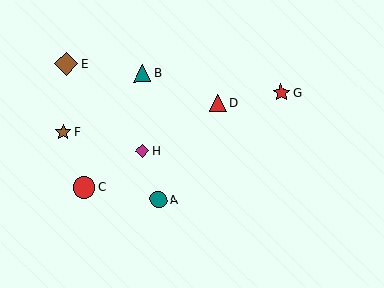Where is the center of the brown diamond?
The center of the brown diamond is at (67, 64).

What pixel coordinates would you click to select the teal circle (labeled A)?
Click at (159, 200) to select the teal circle A.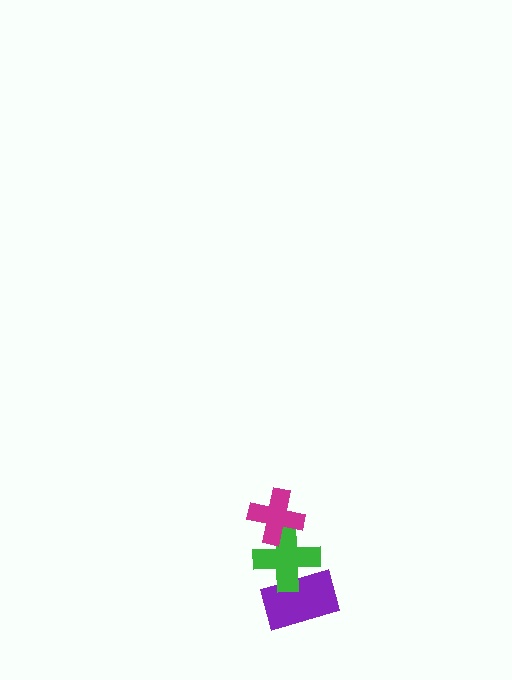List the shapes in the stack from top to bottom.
From top to bottom: the magenta cross, the green cross, the purple rectangle.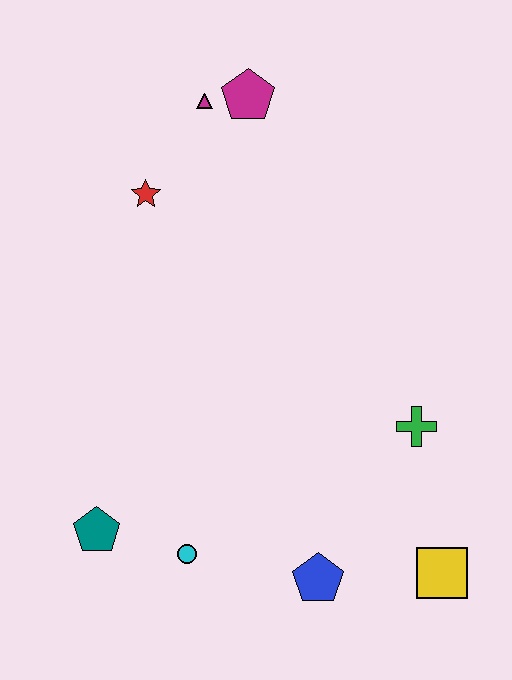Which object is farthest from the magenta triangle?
The yellow square is farthest from the magenta triangle.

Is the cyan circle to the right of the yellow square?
No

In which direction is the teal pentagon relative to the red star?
The teal pentagon is below the red star.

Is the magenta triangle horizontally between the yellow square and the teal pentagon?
Yes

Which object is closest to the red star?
The magenta triangle is closest to the red star.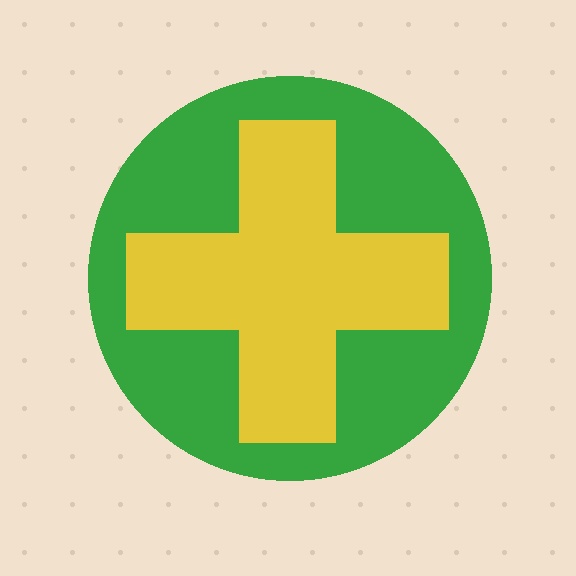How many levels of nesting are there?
2.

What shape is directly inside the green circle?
The yellow cross.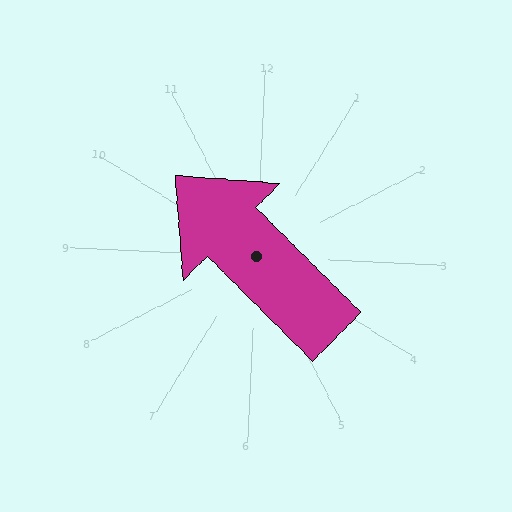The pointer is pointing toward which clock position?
Roughly 10 o'clock.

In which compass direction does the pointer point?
Northwest.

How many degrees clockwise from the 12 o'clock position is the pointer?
Approximately 312 degrees.